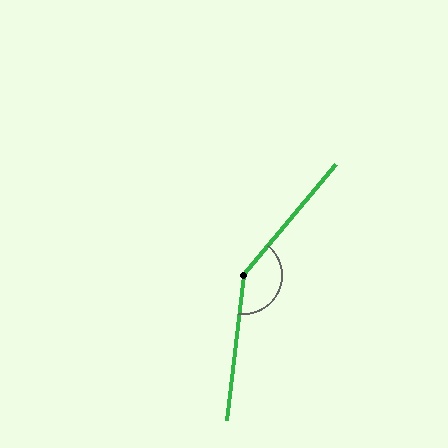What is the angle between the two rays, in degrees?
Approximately 147 degrees.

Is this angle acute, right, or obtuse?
It is obtuse.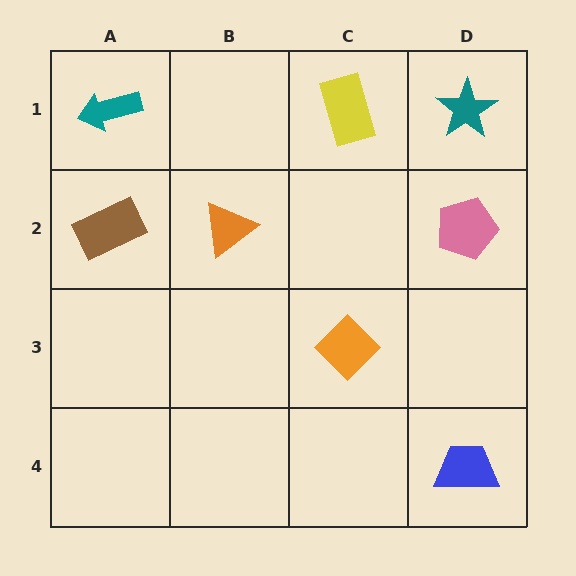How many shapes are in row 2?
3 shapes.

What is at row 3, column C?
An orange diamond.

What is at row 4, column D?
A blue trapezoid.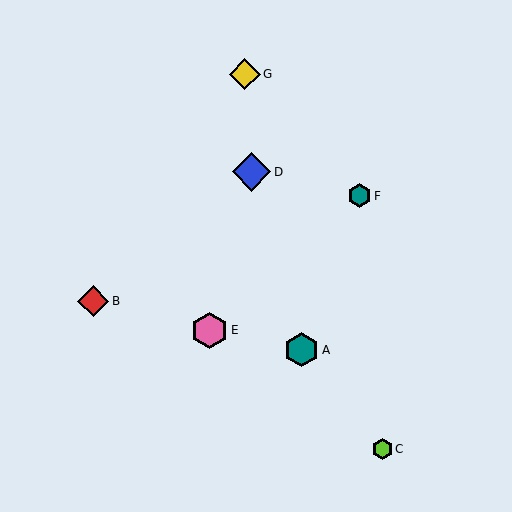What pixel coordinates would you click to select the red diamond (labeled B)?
Click at (93, 301) to select the red diamond B.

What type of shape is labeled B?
Shape B is a red diamond.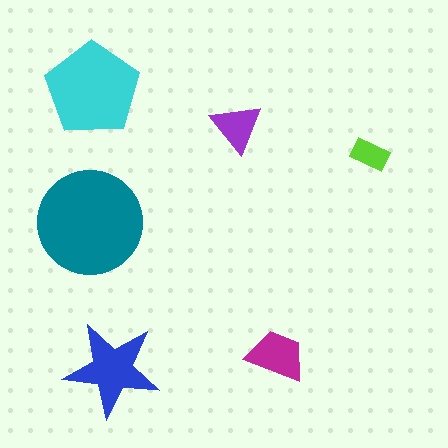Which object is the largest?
The teal circle.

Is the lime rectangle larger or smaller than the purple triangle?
Smaller.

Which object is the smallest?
The lime rectangle.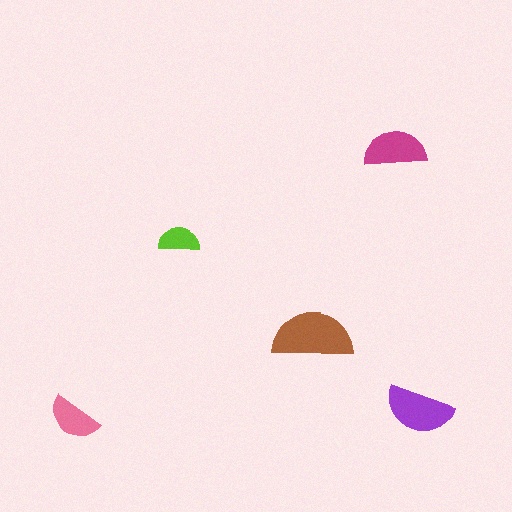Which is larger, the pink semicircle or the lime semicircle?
The pink one.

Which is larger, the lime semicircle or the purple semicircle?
The purple one.